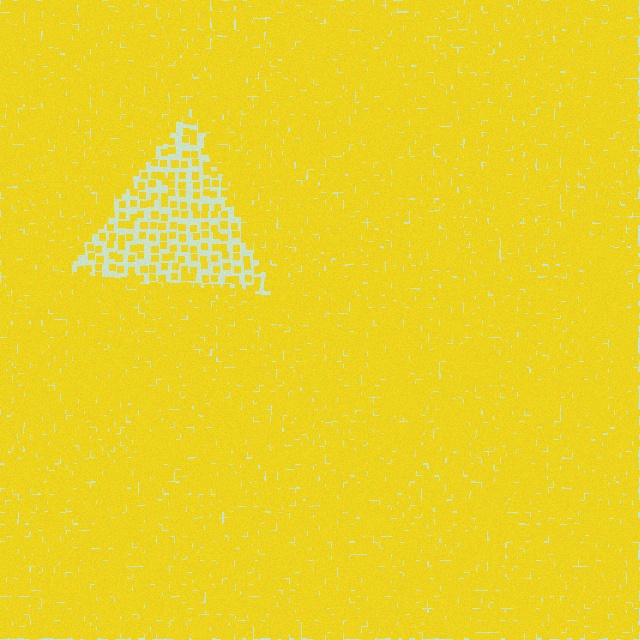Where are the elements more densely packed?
The elements are more densely packed outside the triangle boundary.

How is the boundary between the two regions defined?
The boundary is defined by a change in element density (approximately 3.1x ratio). All elements are the same color, size, and shape.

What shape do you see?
I see a triangle.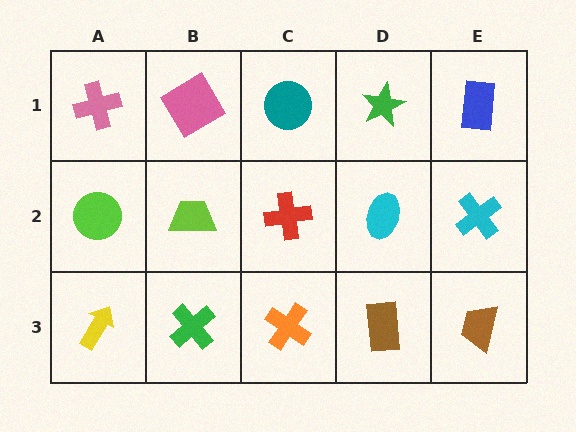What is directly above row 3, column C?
A red cross.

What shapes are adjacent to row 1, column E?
A cyan cross (row 2, column E), a green star (row 1, column D).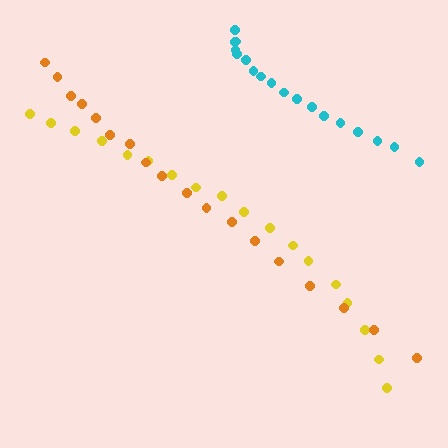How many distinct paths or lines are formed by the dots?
There are 3 distinct paths.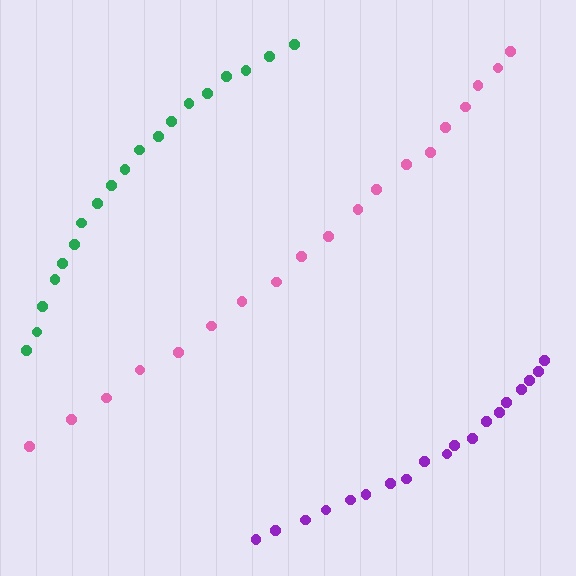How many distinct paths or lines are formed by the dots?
There are 3 distinct paths.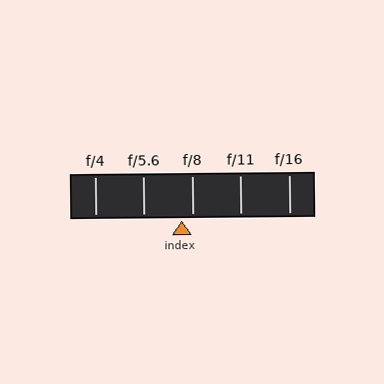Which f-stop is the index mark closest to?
The index mark is closest to f/8.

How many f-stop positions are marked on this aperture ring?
There are 5 f-stop positions marked.